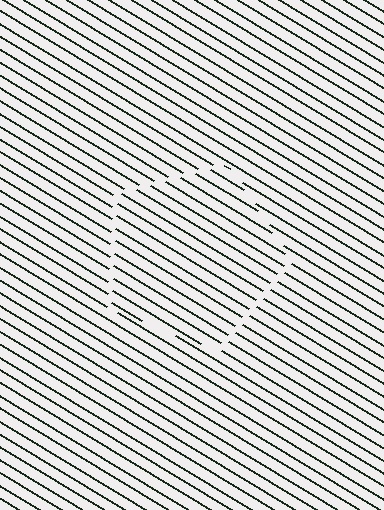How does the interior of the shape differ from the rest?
The interior of the shape contains the same grating, shifted by half a period — the contour is defined by the phase discontinuity where line-ends from the inner and outer gratings abut.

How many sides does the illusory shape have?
5 sides — the line-ends trace a pentagon.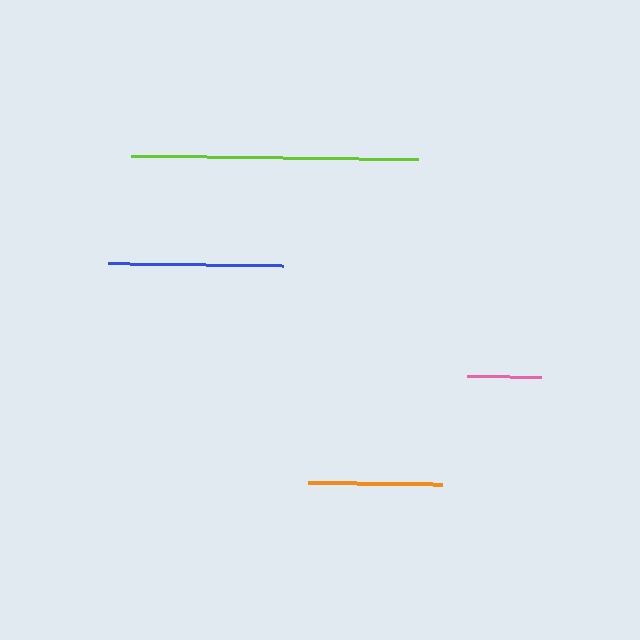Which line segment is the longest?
The lime line is the longest at approximately 287 pixels.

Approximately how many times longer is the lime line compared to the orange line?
The lime line is approximately 2.1 times the length of the orange line.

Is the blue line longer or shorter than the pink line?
The blue line is longer than the pink line.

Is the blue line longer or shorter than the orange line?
The blue line is longer than the orange line.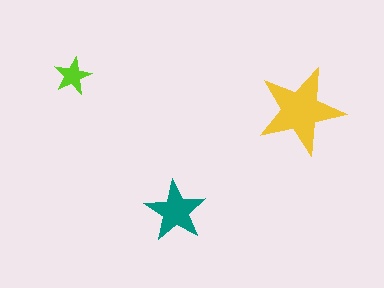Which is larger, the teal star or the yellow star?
The yellow one.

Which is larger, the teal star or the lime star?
The teal one.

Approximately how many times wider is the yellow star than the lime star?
About 2.5 times wider.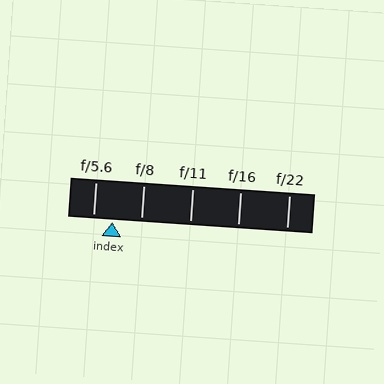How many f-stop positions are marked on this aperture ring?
There are 5 f-stop positions marked.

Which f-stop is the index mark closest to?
The index mark is closest to f/5.6.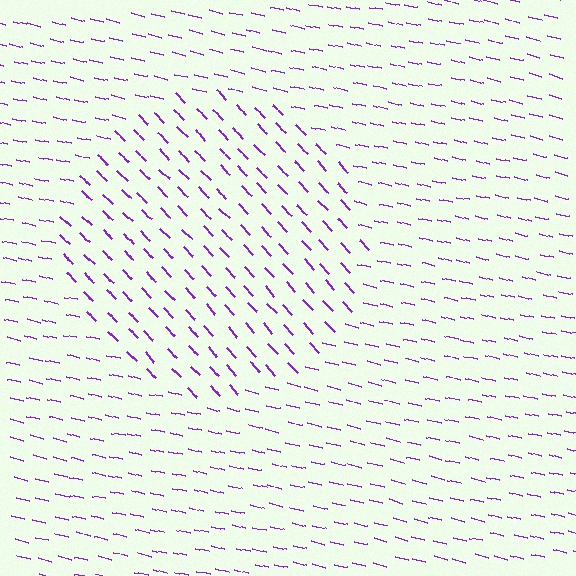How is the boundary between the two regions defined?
The boundary is defined purely by a change in line orientation (approximately 34 degrees difference). All lines are the same color and thickness.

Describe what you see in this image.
The image is filled with small purple line segments. A circle region in the image has lines oriented differently from the surrounding lines, creating a visible texture boundary.